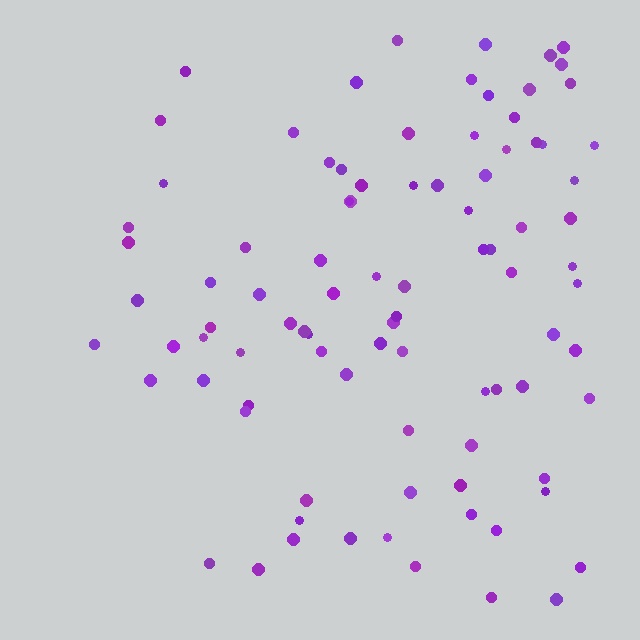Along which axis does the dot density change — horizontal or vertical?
Horizontal.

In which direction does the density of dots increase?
From left to right, with the right side densest.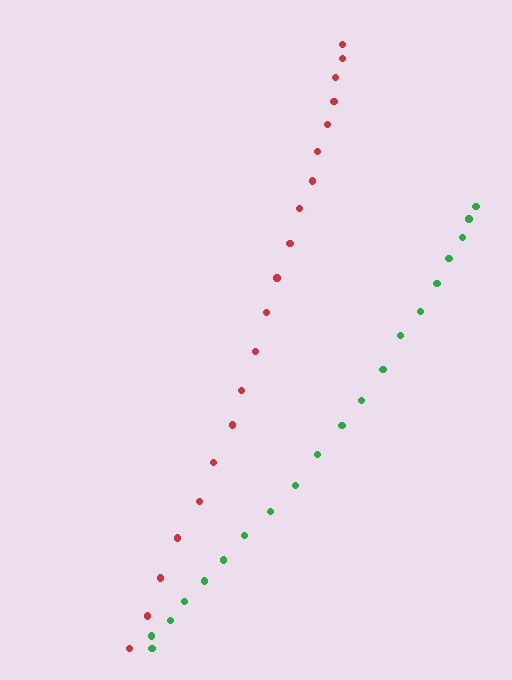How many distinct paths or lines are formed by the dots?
There are 2 distinct paths.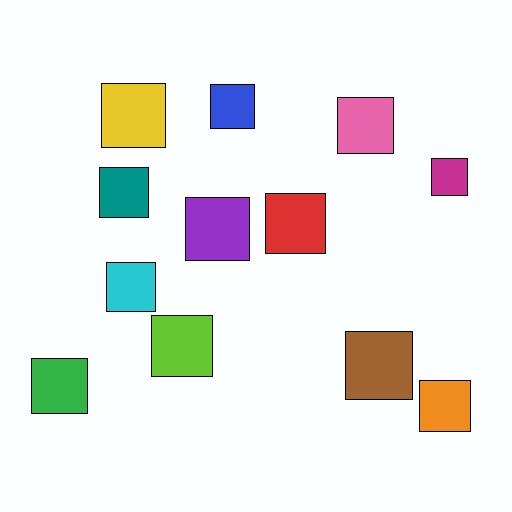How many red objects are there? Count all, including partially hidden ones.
There is 1 red object.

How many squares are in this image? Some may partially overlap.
There are 12 squares.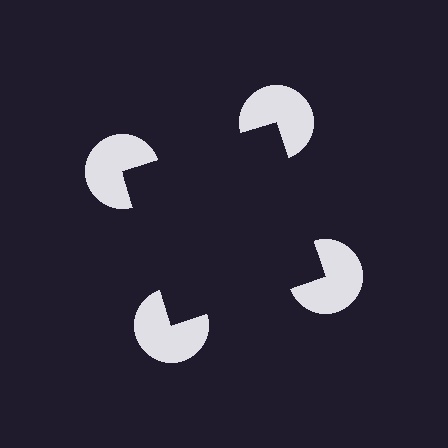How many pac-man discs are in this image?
There are 4 — one at each vertex of the illusory square.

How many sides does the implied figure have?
4 sides.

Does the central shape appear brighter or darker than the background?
It typically appears slightly darker than the background, even though no actual brightness change is drawn.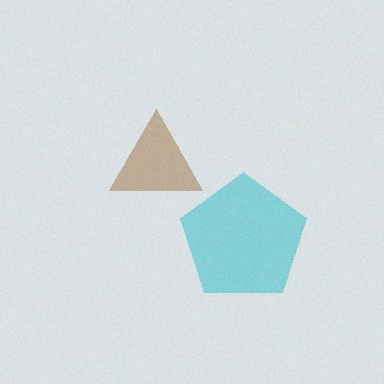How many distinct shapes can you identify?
There are 2 distinct shapes: a cyan pentagon, a brown triangle.